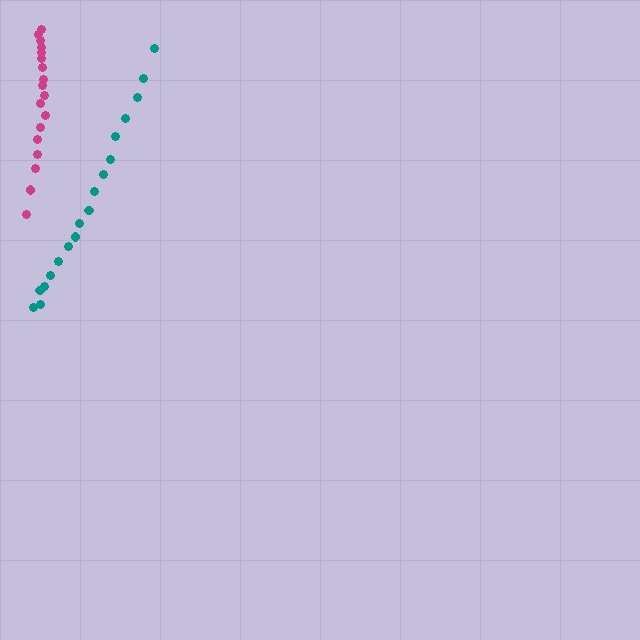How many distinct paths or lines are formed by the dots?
There are 2 distinct paths.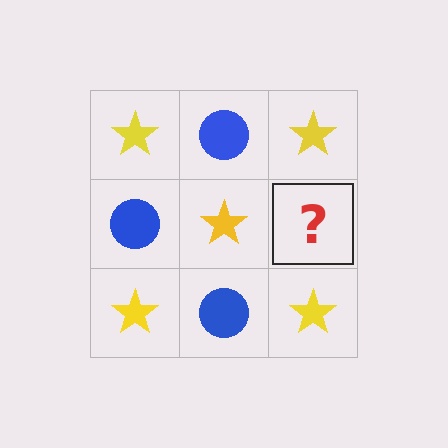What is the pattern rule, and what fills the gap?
The rule is that it alternates yellow star and blue circle in a checkerboard pattern. The gap should be filled with a blue circle.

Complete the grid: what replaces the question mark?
The question mark should be replaced with a blue circle.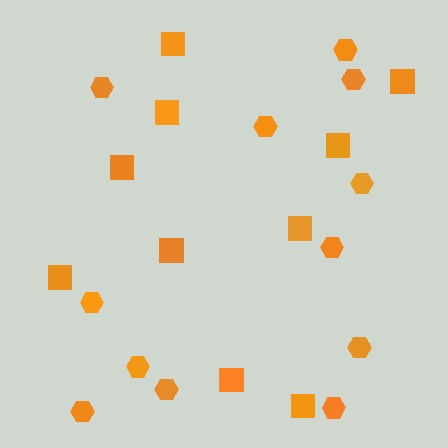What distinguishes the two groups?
There are 2 groups: one group of hexagons (12) and one group of squares (10).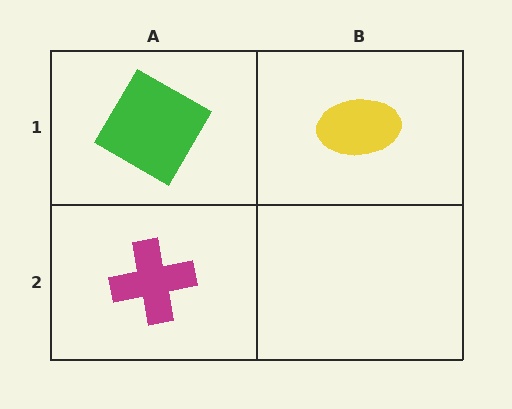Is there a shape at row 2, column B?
No, that cell is empty.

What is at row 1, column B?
A yellow ellipse.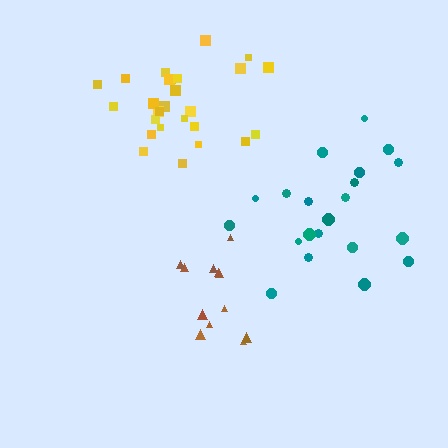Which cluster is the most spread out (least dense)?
Teal.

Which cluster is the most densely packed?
Yellow.